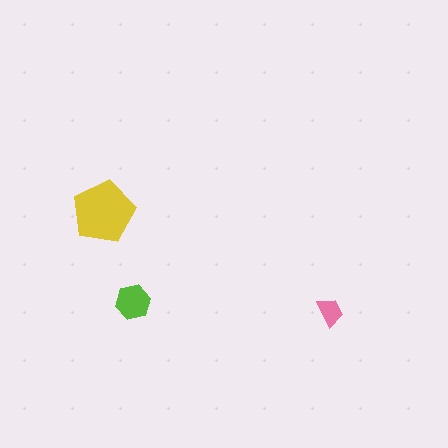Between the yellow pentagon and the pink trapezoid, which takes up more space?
The yellow pentagon.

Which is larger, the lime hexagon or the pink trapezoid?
The lime hexagon.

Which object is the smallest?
The pink trapezoid.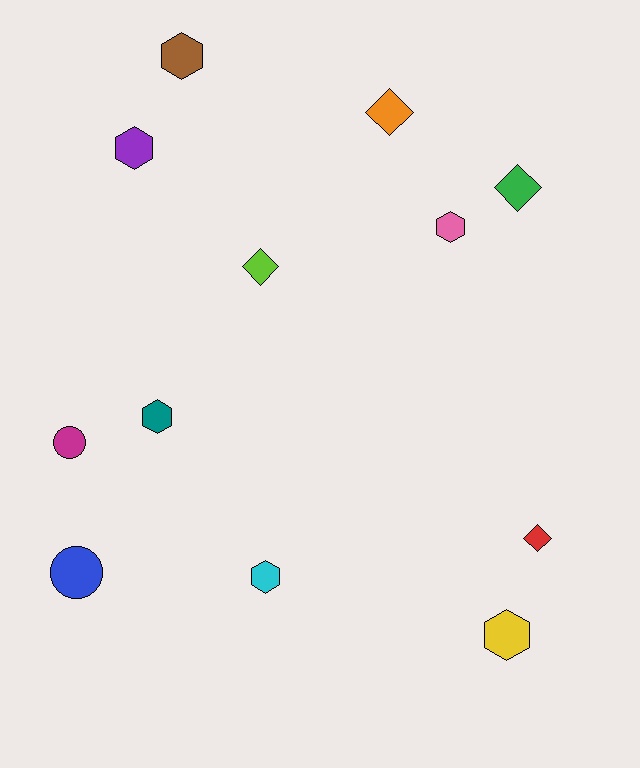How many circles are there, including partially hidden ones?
There are 2 circles.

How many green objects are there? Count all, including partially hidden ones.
There is 1 green object.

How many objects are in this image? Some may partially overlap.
There are 12 objects.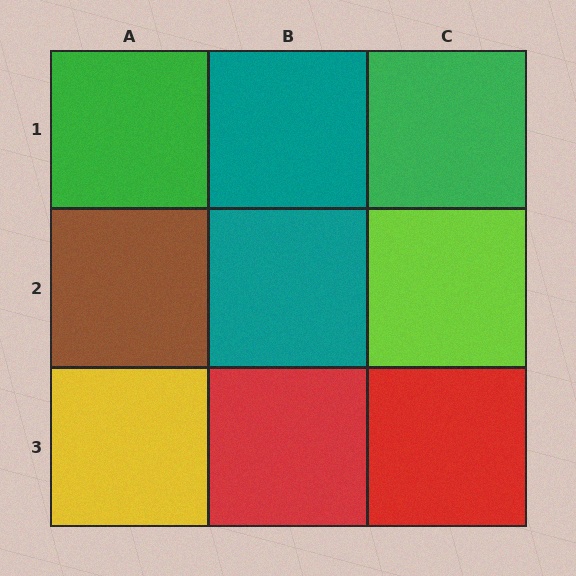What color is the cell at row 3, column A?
Yellow.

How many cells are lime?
1 cell is lime.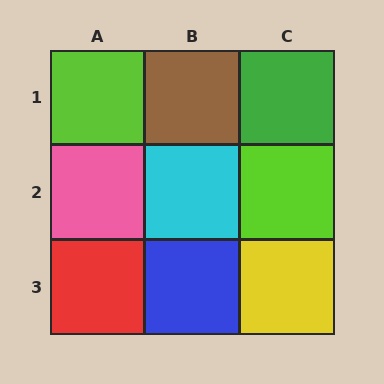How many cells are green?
1 cell is green.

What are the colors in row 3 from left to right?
Red, blue, yellow.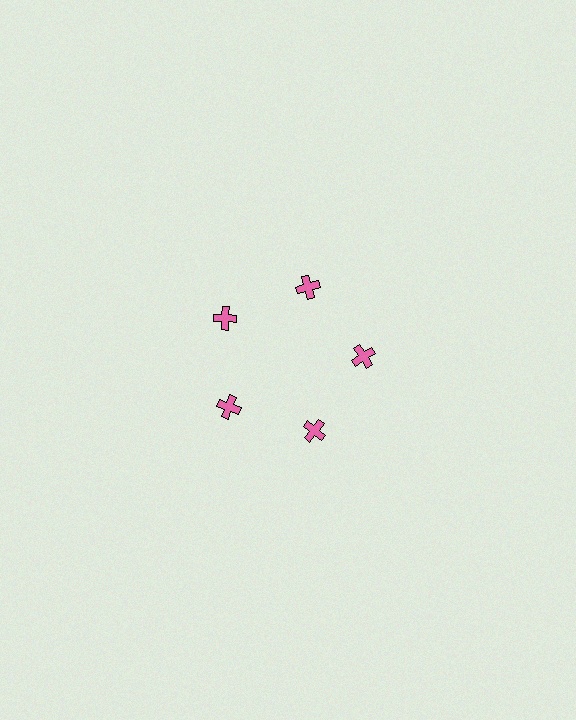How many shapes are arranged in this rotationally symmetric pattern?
There are 5 shapes, arranged in 5 groups of 1.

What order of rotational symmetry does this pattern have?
This pattern has 5-fold rotational symmetry.